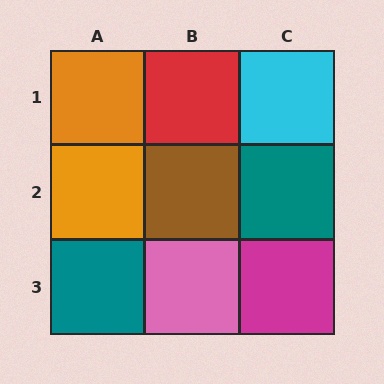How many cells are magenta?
1 cell is magenta.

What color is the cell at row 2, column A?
Orange.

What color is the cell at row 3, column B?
Pink.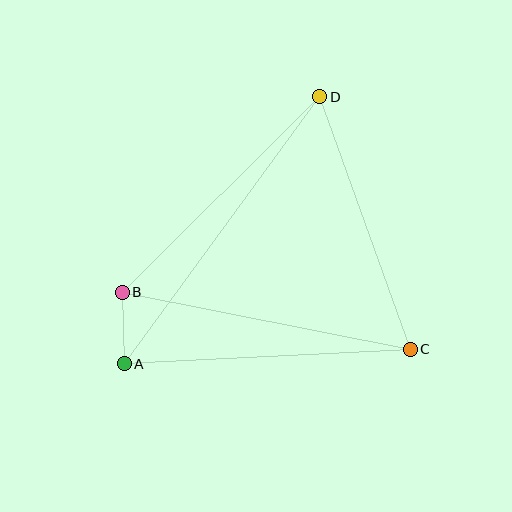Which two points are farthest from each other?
Points A and D are farthest from each other.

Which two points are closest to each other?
Points A and B are closest to each other.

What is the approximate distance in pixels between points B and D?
The distance between B and D is approximately 278 pixels.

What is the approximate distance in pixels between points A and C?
The distance between A and C is approximately 286 pixels.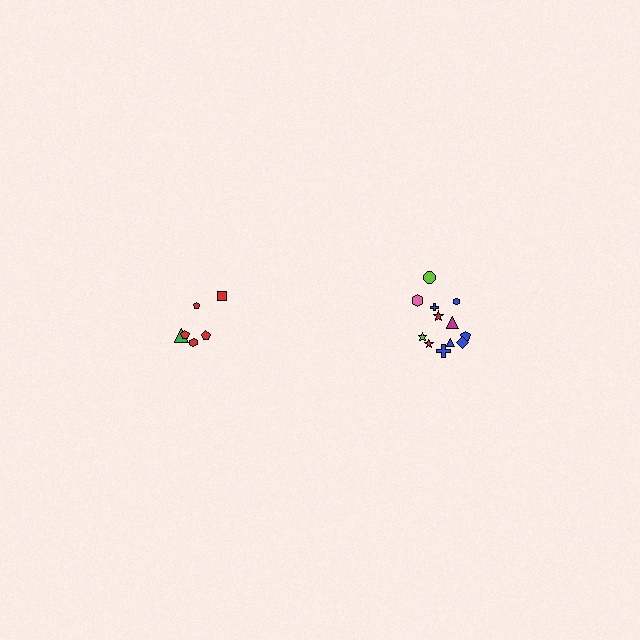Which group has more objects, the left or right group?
The right group.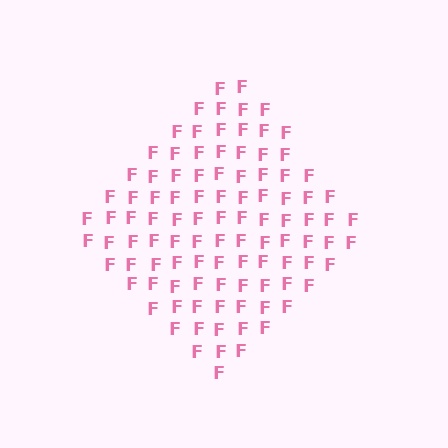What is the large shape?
The large shape is a diamond.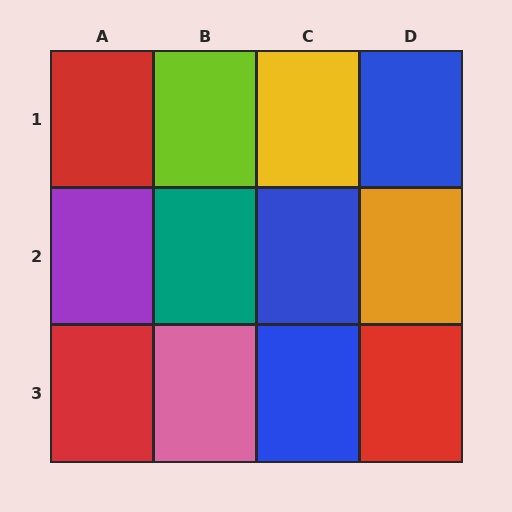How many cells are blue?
3 cells are blue.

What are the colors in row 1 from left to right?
Red, lime, yellow, blue.